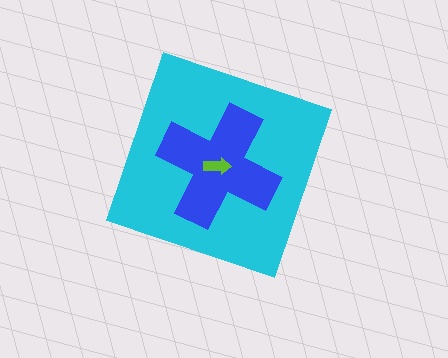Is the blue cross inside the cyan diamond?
Yes.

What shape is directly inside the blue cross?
The lime arrow.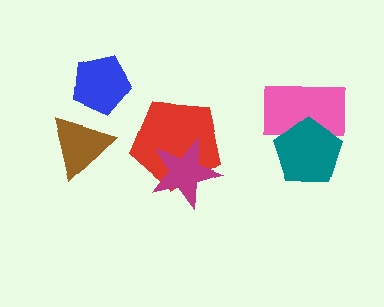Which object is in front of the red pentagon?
The magenta star is in front of the red pentagon.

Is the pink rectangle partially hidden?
Yes, it is partially covered by another shape.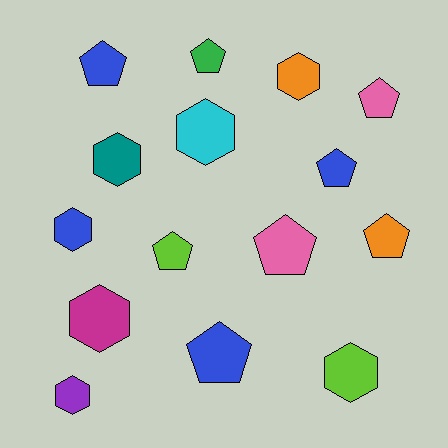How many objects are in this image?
There are 15 objects.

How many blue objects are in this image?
There are 4 blue objects.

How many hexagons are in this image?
There are 7 hexagons.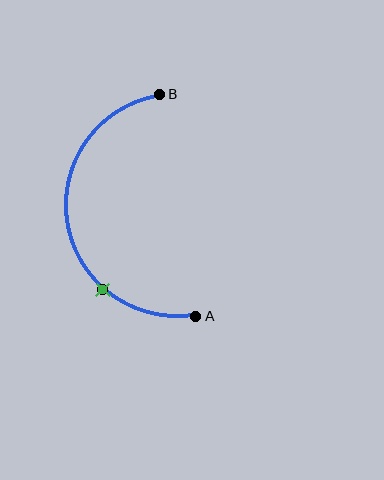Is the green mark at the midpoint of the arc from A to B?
No. The green mark lies on the arc but is closer to endpoint A. The arc midpoint would be at the point on the curve equidistant along the arc from both A and B.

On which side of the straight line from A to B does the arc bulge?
The arc bulges to the left of the straight line connecting A and B.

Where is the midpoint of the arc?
The arc midpoint is the point on the curve farthest from the straight line joining A and B. It sits to the left of that line.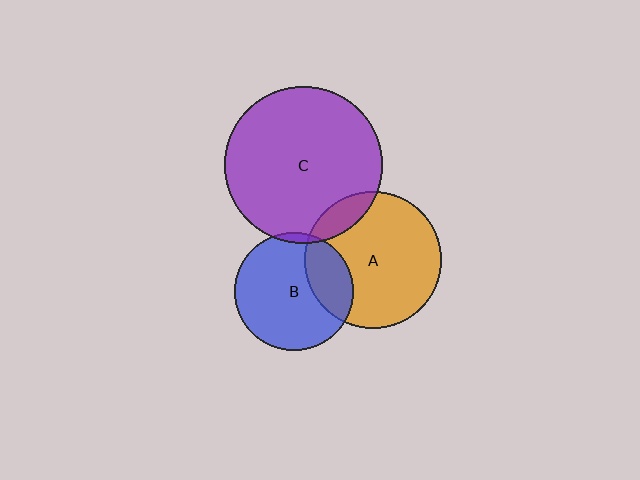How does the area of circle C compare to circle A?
Approximately 1.3 times.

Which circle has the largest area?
Circle C (purple).